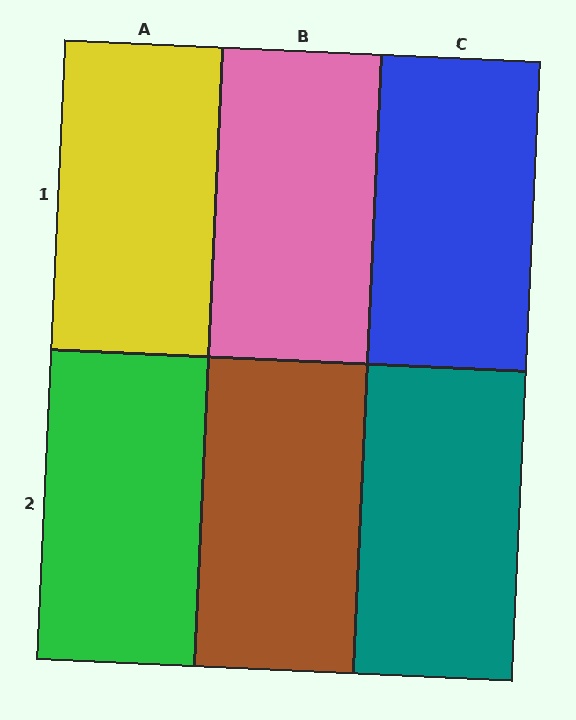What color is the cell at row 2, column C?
Teal.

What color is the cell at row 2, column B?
Brown.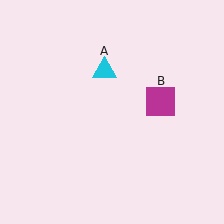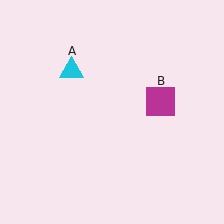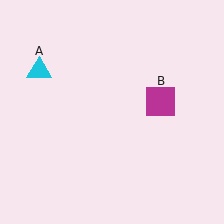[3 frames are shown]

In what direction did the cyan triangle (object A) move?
The cyan triangle (object A) moved left.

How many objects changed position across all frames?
1 object changed position: cyan triangle (object A).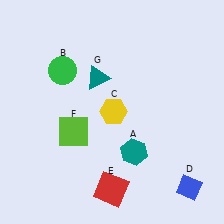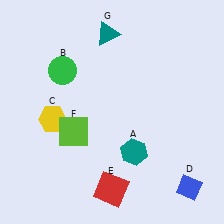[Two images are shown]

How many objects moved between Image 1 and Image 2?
2 objects moved between the two images.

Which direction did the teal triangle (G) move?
The teal triangle (G) moved up.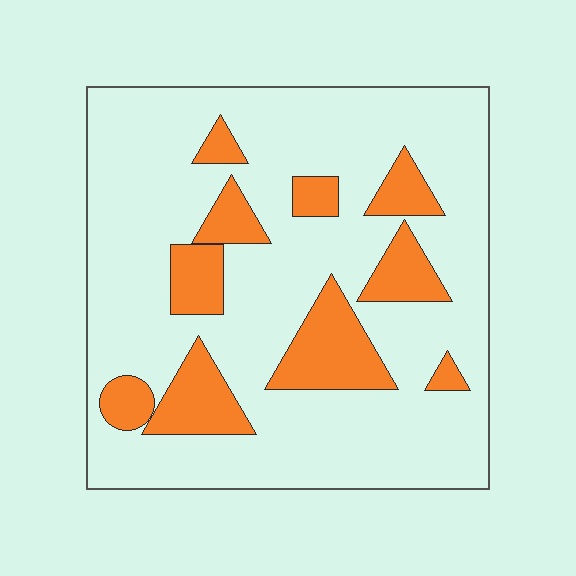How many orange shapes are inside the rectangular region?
10.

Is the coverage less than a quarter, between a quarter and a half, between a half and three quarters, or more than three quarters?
Less than a quarter.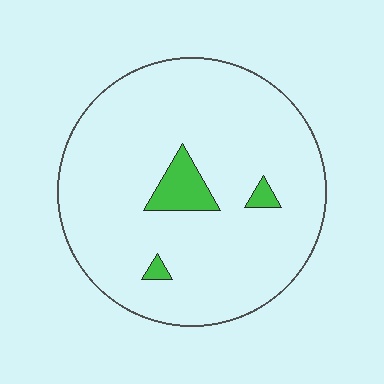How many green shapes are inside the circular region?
3.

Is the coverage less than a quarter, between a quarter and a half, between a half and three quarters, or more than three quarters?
Less than a quarter.